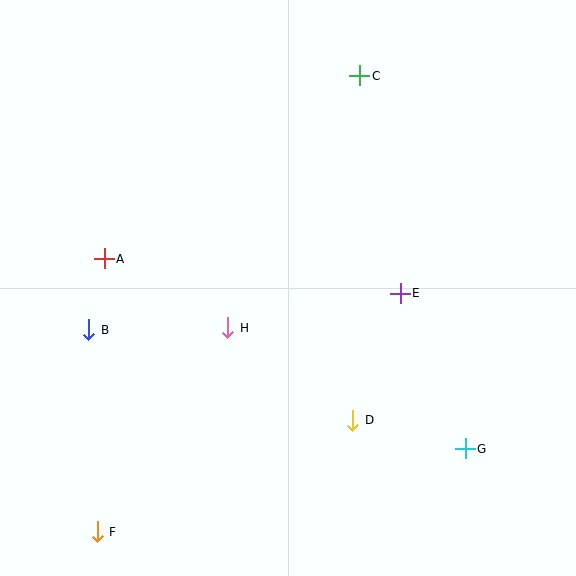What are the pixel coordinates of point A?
Point A is at (104, 259).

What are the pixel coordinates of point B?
Point B is at (89, 330).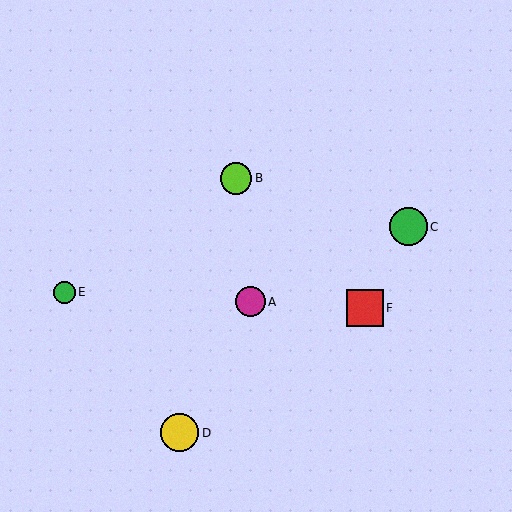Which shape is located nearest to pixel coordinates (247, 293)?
The magenta circle (labeled A) at (251, 302) is nearest to that location.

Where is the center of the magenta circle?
The center of the magenta circle is at (251, 302).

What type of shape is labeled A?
Shape A is a magenta circle.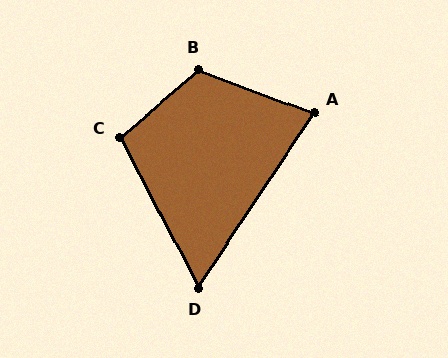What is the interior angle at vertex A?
Approximately 77 degrees (acute).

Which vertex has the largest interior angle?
B, at approximately 119 degrees.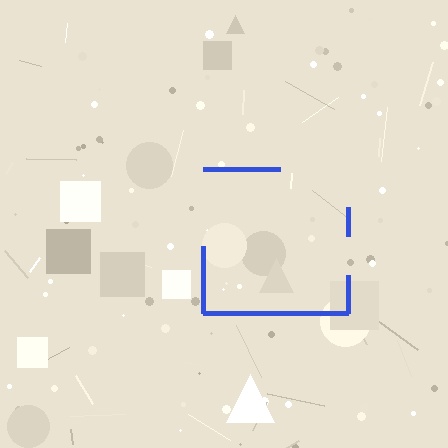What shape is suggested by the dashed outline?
The dashed outline suggests a square.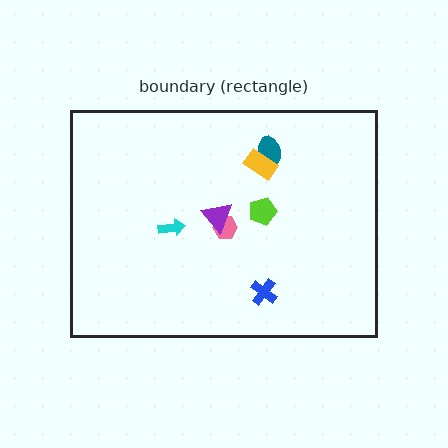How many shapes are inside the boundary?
7 inside, 0 outside.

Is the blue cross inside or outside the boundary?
Inside.